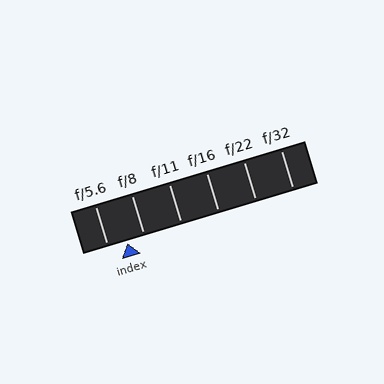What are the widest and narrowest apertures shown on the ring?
The widest aperture shown is f/5.6 and the narrowest is f/32.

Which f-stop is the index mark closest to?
The index mark is closest to f/8.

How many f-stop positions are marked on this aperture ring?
There are 6 f-stop positions marked.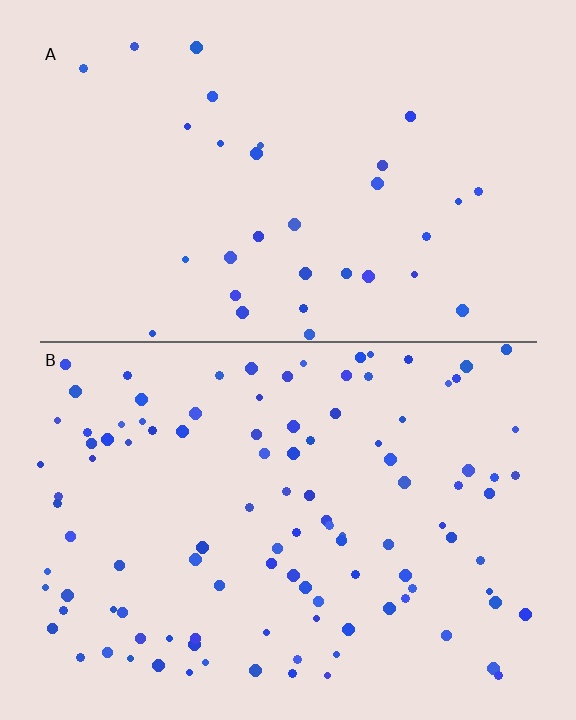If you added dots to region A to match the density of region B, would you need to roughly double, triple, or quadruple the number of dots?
Approximately triple.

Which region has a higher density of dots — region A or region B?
B (the bottom).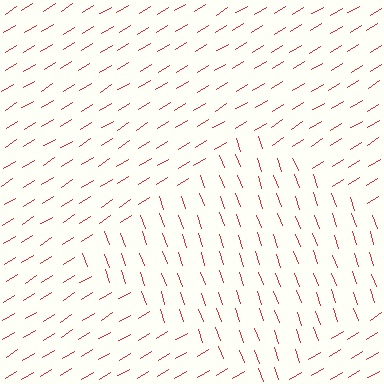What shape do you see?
I see a diamond.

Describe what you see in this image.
The image is filled with small red line segments. A diamond region in the image has lines oriented differently from the surrounding lines, creating a visible texture boundary.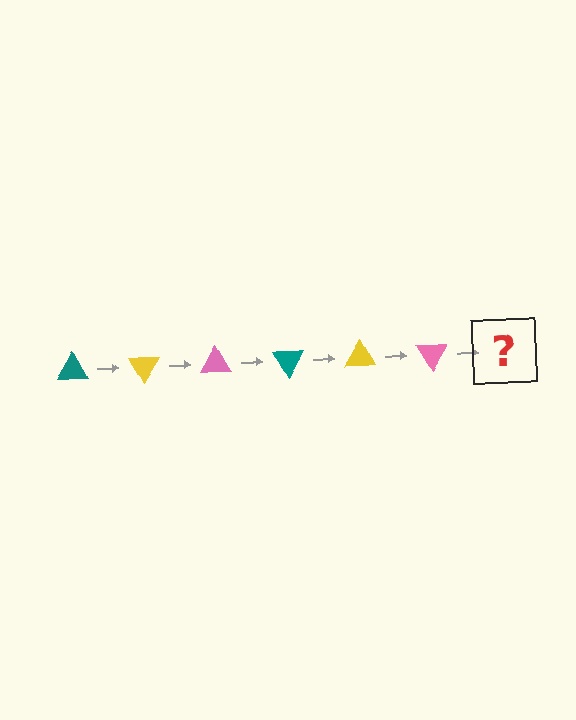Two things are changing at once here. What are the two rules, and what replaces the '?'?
The two rules are that it rotates 60 degrees each step and the color cycles through teal, yellow, and pink. The '?' should be a teal triangle, rotated 360 degrees from the start.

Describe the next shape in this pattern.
It should be a teal triangle, rotated 360 degrees from the start.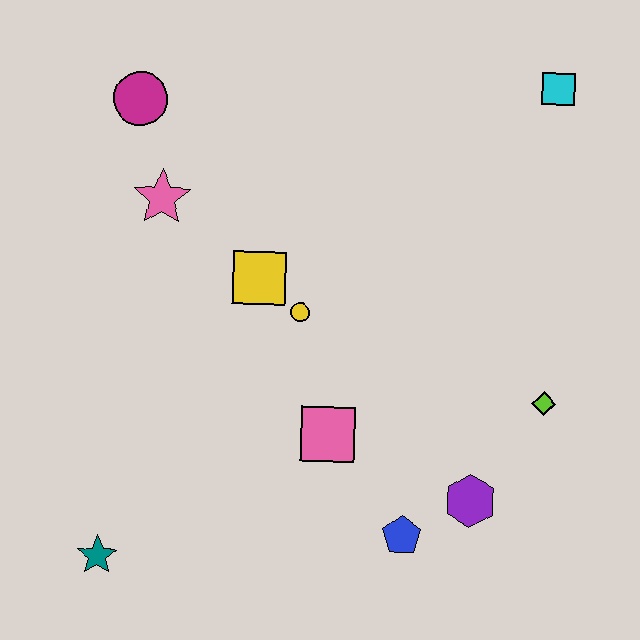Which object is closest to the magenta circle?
The pink star is closest to the magenta circle.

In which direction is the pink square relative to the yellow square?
The pink square is below the yellow square.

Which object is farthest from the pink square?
The cyan square is farthest from the pink square.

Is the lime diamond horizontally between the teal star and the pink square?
No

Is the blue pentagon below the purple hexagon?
Yes